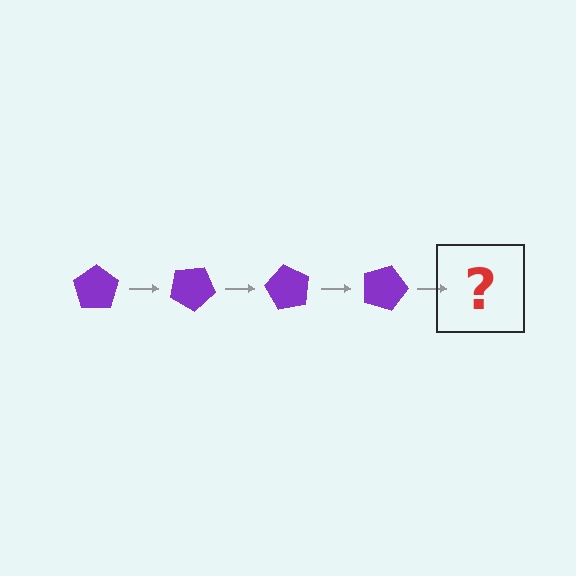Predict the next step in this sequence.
The next step is a purple pentagon rotated 120 degrees.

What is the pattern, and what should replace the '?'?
The pattern is that the pentagon rotates 30 degrees each step. The '?' should be a purple pentagon rotated 120 degrees.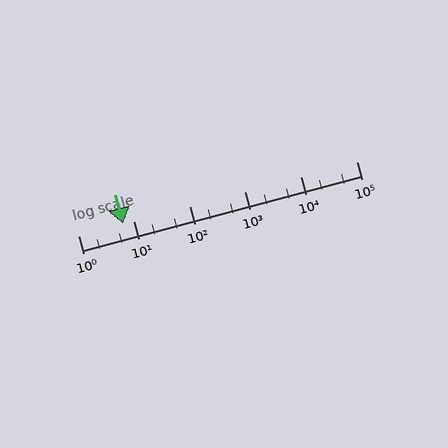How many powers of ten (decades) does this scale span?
The scale spans 5 decades, from 1 to 100000.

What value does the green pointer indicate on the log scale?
The pointer indicates approximately 6.3.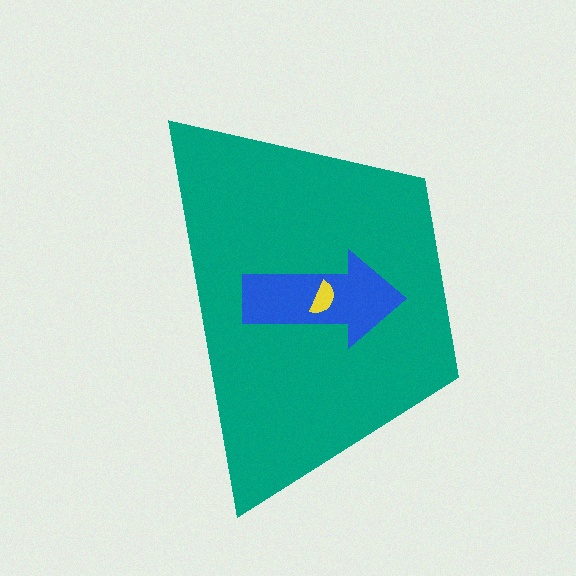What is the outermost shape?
The teal trapezoid.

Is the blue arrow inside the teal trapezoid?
Yes.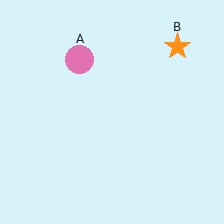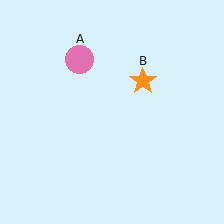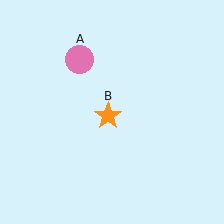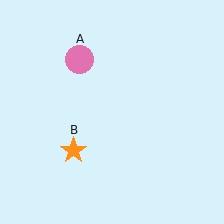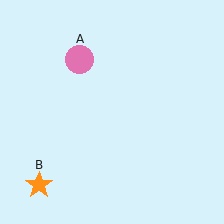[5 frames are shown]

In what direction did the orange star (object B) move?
The orange star (object B) moved down and to the left.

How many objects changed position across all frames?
1 object changed position: orange star (object B).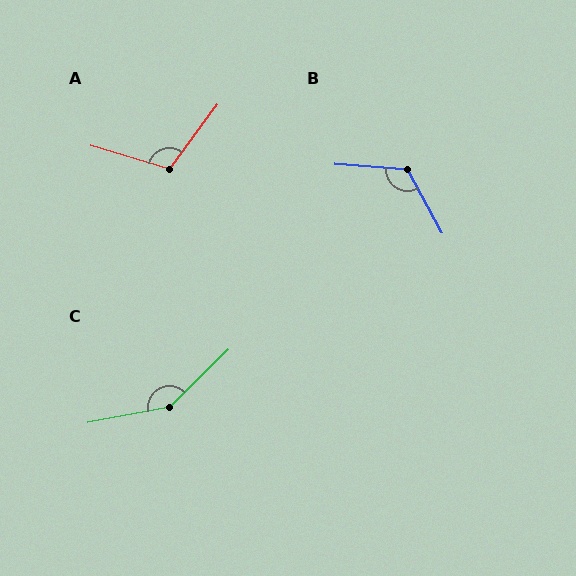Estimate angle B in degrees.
Approximately 123 degrees.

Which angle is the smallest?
A, at approximately 110 degrees.